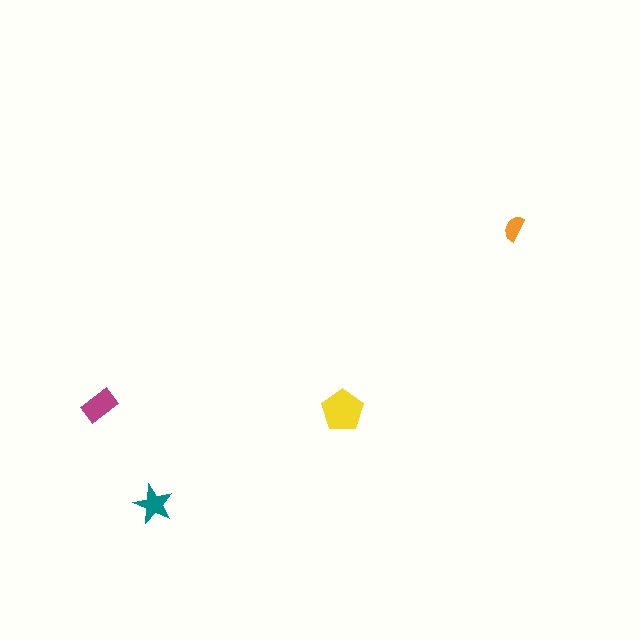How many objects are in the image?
There are 4 objects in the image.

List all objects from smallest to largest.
The orange semicircle, the teal star, the magenta rectangle, the yellow pentagon.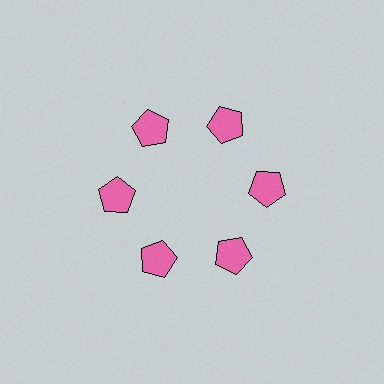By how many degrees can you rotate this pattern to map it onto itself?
The pattern maps onto itself every 60 degrees of rotation.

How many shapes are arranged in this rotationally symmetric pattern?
There are 6 shapes, arranged in 6 groups of 1.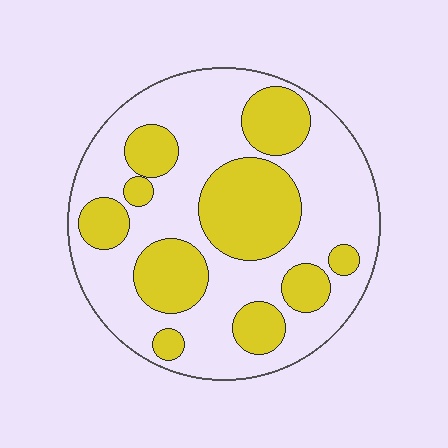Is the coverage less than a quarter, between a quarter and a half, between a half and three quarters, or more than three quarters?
Between a quarter and a half.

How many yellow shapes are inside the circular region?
10.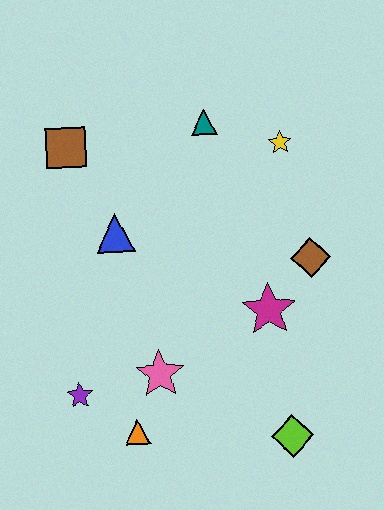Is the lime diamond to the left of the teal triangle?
No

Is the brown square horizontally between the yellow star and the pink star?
No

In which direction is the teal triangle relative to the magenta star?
The teal triangle is above the magenta star.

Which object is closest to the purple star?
The orange triangle is closest to the purple star.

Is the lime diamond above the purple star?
No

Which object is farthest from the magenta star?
The brown square is farthest from the magenta star.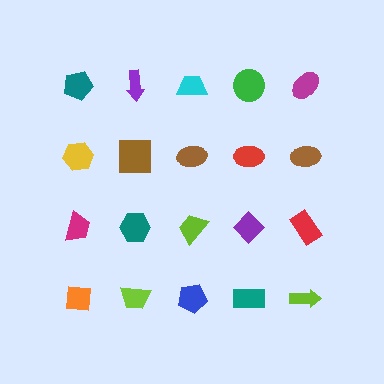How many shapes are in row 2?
5 shapes.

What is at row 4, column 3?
A blue pentagon.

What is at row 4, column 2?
A lime trapezoid.